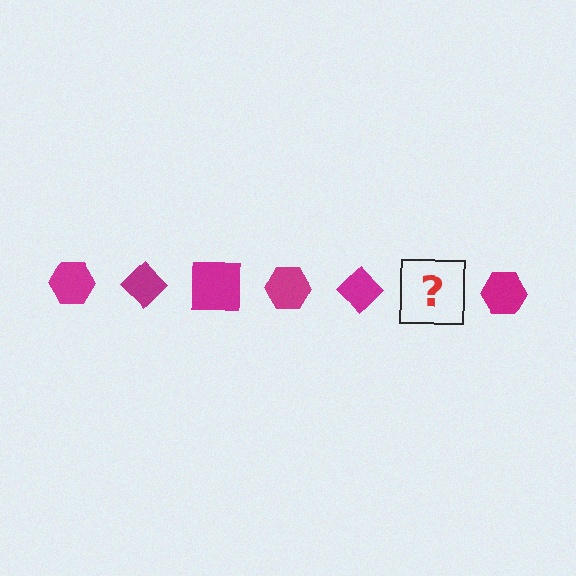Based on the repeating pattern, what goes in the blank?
The blank should be a magenta square.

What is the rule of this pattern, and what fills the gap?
The rule is that the pattern cycles through hexagon, diamond, square shapes in magenta. The gap should be filled with a magenta square.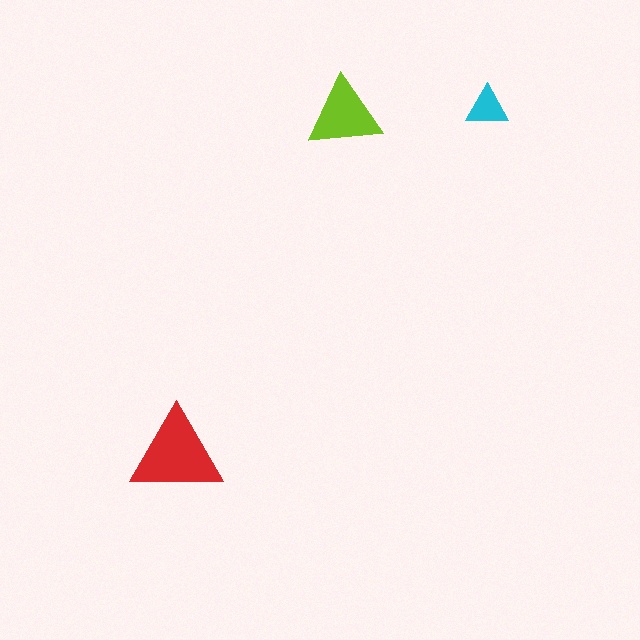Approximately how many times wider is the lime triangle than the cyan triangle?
About 1.5 times wider.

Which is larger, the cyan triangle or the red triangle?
The red one.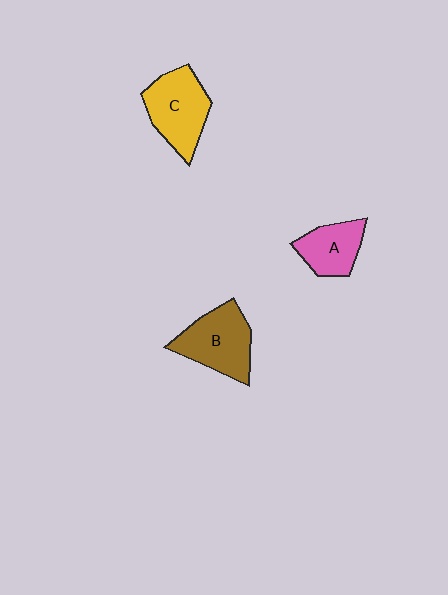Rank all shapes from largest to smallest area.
From largest to smallest: B (brown), C (yellow), A (pink).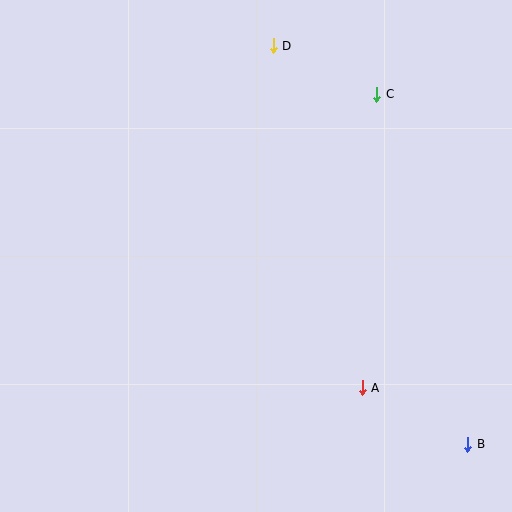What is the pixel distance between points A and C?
The distance between A and C is 294 pixels.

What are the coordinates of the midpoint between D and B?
The midpoint between D and B is at (371, 245).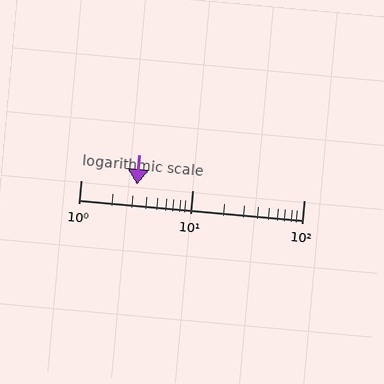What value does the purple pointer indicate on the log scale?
The pointer indicates approximately 3.2.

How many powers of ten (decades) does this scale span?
The scale spans 2 decades, from 1 to 100.